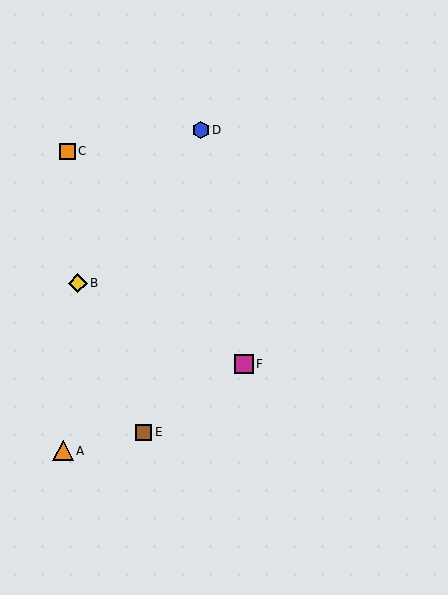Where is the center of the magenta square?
The center of the magenta square is at (244, 364).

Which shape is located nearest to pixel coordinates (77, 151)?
The orange square (labeled C) at (67, 151) is nearest to that location.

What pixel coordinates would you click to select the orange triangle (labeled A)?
Click at (63, 451) to select the orange triangle A.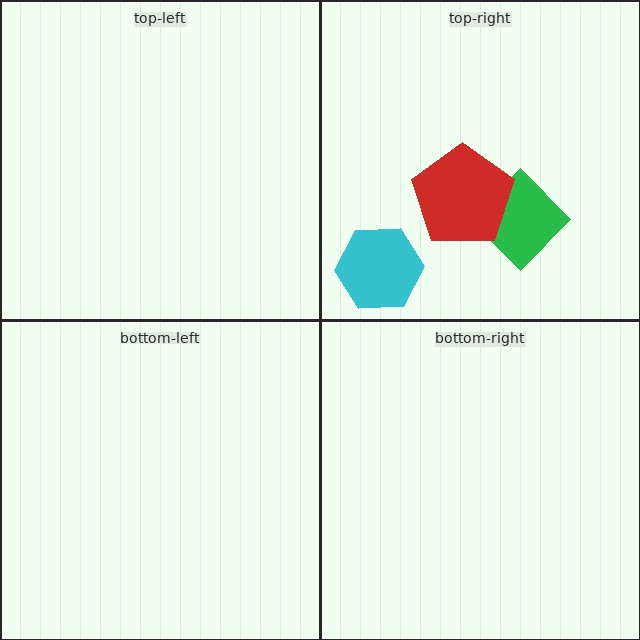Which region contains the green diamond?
The top-right region.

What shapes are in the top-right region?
The green diamond, the red pentagon, the cyan hexagon.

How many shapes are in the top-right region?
3.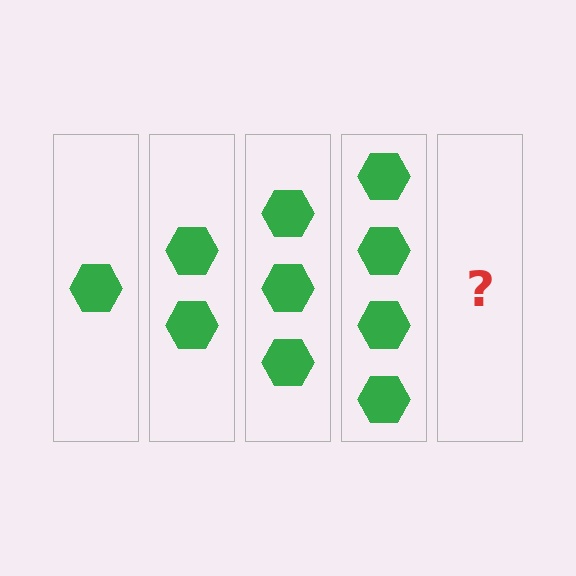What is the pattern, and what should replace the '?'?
The pattern is that each step adds one more hexagon. The '?' should be 5 hexagons.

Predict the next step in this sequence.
The next step is 5 hexagons.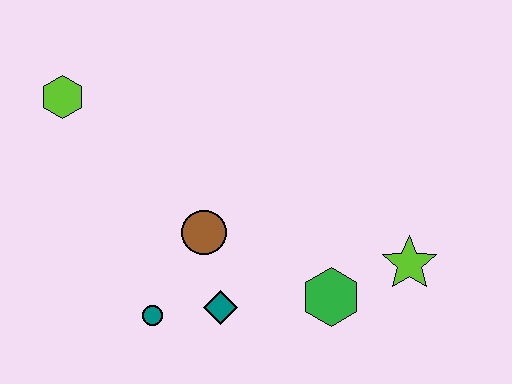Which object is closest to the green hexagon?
The lime star is closest to the green hexagon.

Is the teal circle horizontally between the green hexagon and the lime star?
No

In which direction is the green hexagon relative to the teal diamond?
The green hexagon is to the right of the teal diamond.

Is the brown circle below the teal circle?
No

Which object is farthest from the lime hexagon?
The lime star is farthest from the lime hexagon.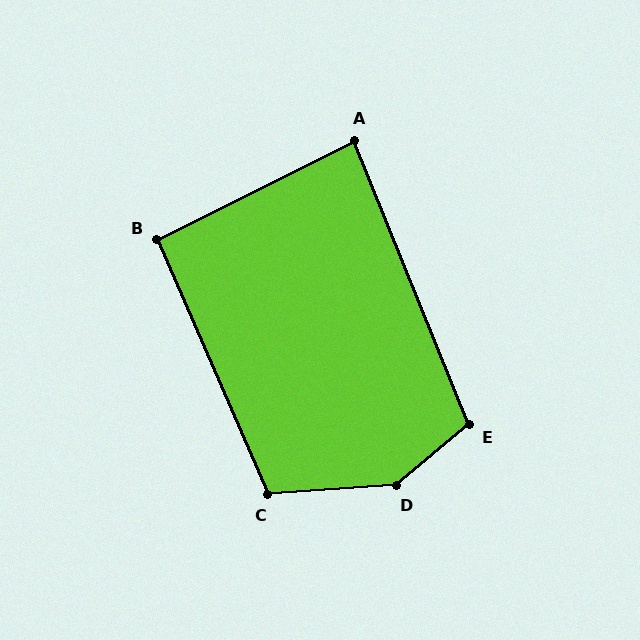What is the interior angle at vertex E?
Approximately 108 degrees (obtuse).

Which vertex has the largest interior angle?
D, at approximately 144 degrees.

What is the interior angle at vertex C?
Approximately 109 degrees (obtuse).